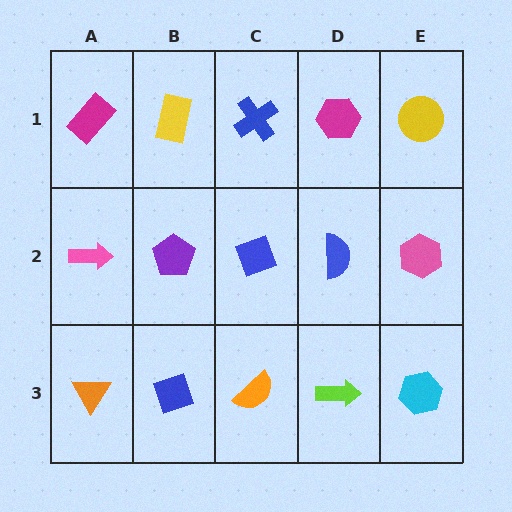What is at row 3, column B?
A blue diamond.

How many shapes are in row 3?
5 shapes.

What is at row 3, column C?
An orange semicircle.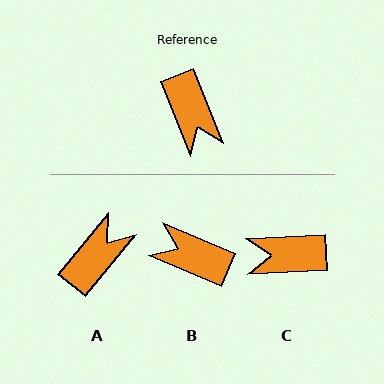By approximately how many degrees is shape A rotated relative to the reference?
Approximately 119 degrees counter-clockwise.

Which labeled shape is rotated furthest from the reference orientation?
B, about 135 degrees away.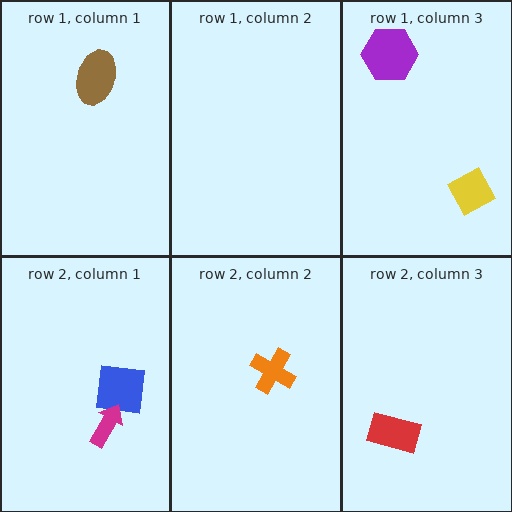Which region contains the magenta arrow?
The row 2, column 1 region.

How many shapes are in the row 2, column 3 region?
1.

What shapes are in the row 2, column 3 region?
The red rectangle.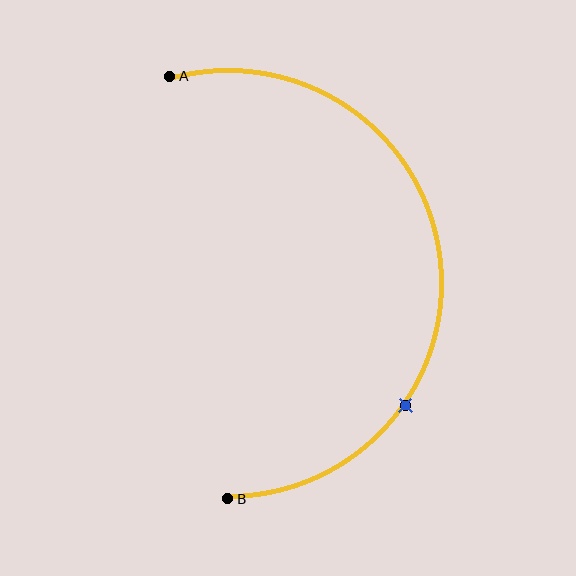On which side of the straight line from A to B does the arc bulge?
The arc bulges to the right of the straight line connecting A and B.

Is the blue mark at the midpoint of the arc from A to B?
No. The blue mark lies on the arc but is closer to endpoint B. The arc midpoint would be at the point on the curve equidistant along the arc from both A and B.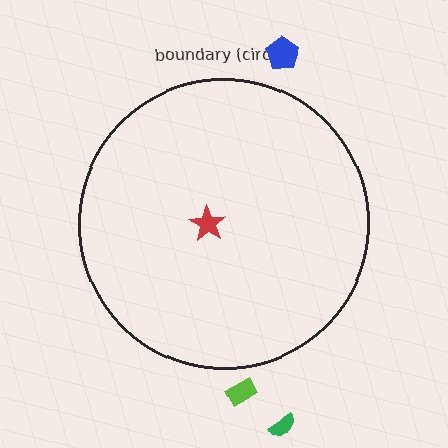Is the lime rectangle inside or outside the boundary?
Outside.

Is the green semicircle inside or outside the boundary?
Outside.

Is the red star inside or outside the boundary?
Inside.